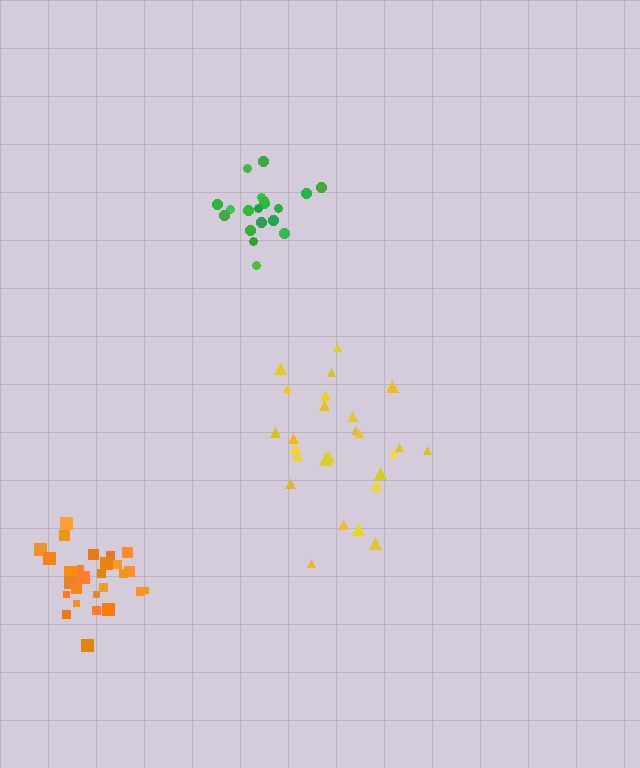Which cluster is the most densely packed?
Orange.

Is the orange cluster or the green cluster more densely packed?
Orange.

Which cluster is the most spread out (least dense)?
Yellow.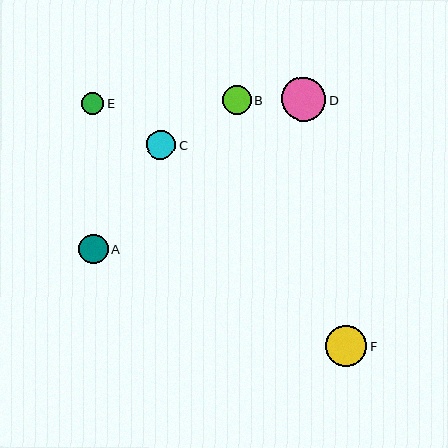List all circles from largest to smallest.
From largest to smallest: D, F, A, C, B, E.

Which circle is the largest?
Circle D is the largest with a size of approximately 44 pixels.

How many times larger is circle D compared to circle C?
Circle D is approximately 1.5 times the size of circle C.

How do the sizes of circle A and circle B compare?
Circle A and circle B are approximately the same size.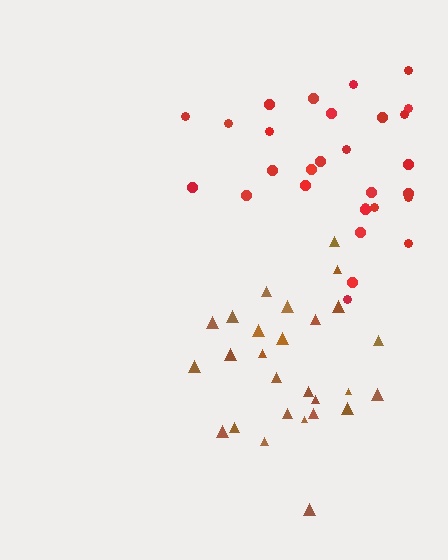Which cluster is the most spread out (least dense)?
Red.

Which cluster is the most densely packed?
Brown.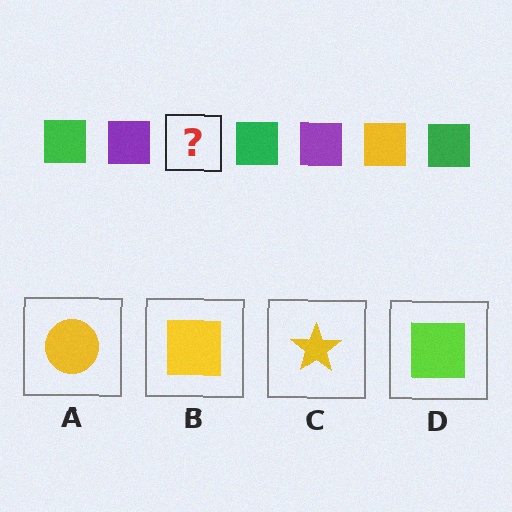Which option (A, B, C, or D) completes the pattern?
B.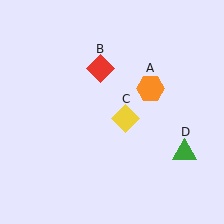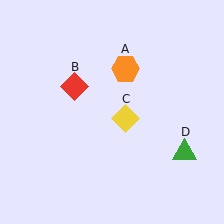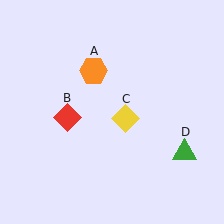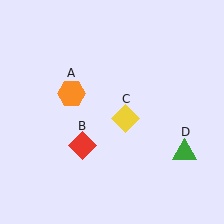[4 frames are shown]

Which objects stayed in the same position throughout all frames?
Yellow diamond (object C) and green triangle (object D) remained stationary.